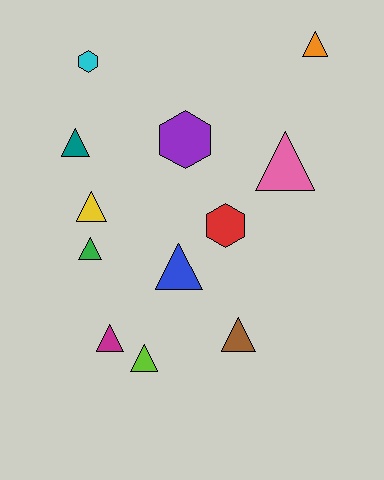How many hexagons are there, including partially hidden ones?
There are 3 hexagons.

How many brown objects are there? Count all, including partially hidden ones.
There is 1 brown object.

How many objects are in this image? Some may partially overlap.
There are 12 objects.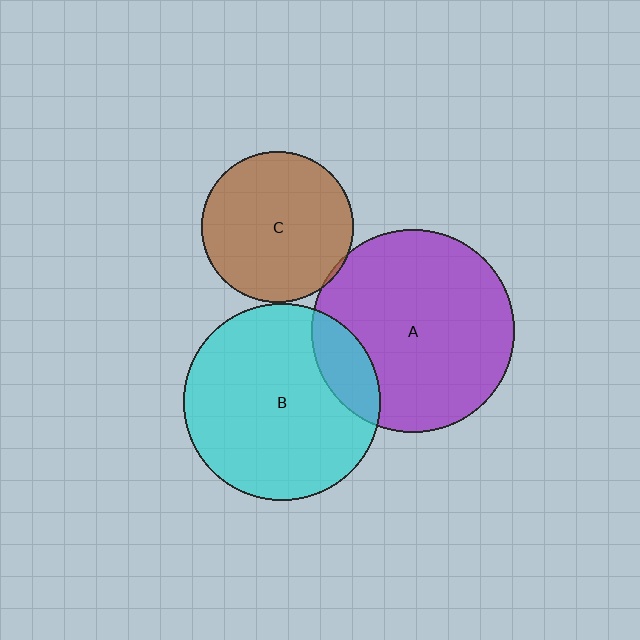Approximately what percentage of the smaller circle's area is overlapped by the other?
Approximately 15%.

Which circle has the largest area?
Circle A (purple).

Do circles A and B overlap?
Yes.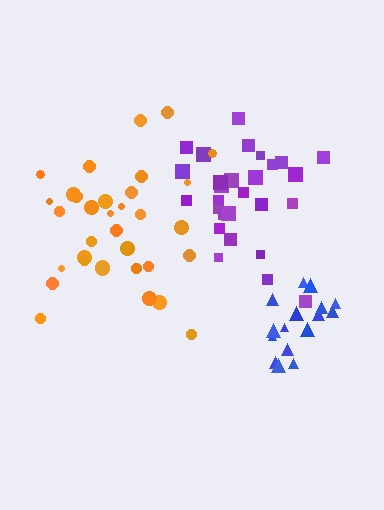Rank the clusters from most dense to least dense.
blue, purple, orange.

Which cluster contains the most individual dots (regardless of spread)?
Orange (34).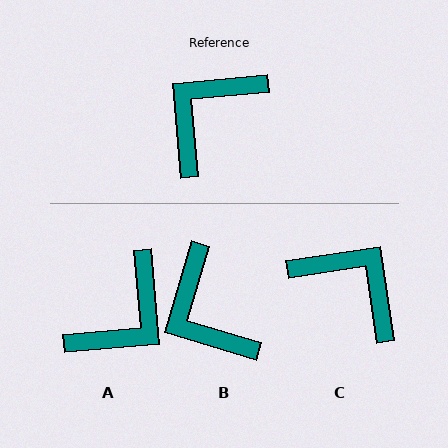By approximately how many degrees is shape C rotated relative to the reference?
Approximately 87 degrees clockwise.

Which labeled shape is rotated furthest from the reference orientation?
A, about 180 degrees away.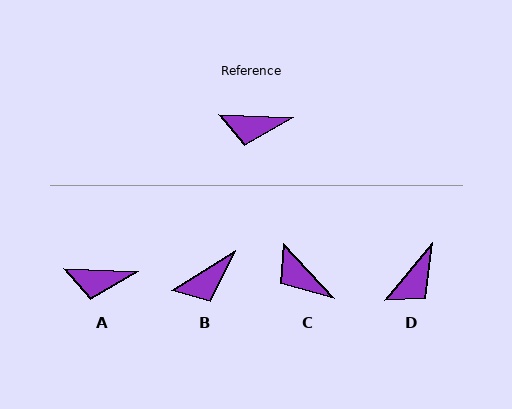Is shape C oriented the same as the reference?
No, it is off by about 45 degrees.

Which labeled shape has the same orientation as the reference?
A.